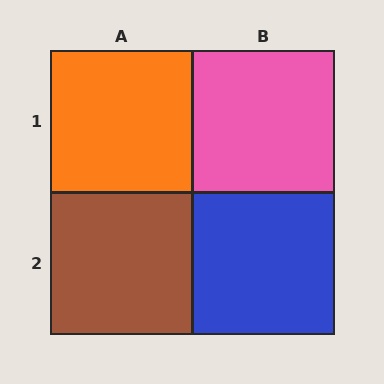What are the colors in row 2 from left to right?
Brown, blue.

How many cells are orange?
1 cell is orange.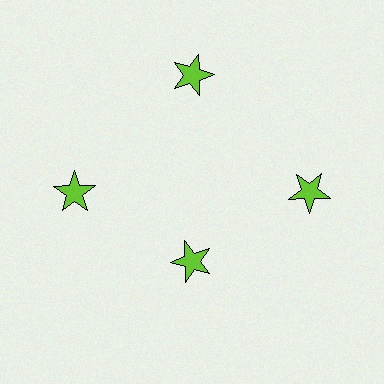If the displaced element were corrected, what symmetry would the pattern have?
It would have 4-fold rotational symmetry — the pattern would map onto itself every 90 degrees.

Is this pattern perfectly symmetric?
No. The 4 lime stars are arranged in a ring, but one element near the 6 o'clock position is pulled inward toward the center, breaking the 4-fold rotational symmetry.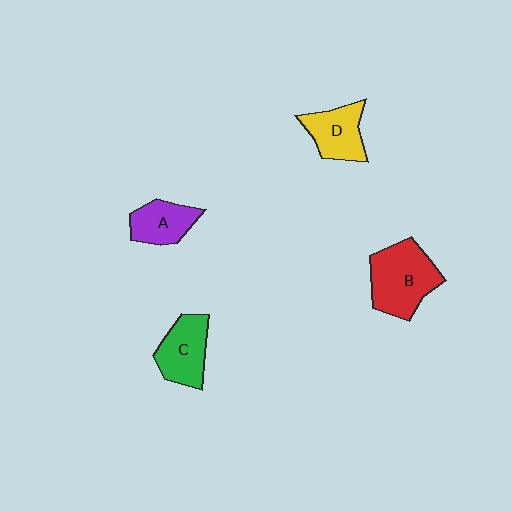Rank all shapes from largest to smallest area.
From largest to smallest: B (red), C (green), D (yellow), A (purple).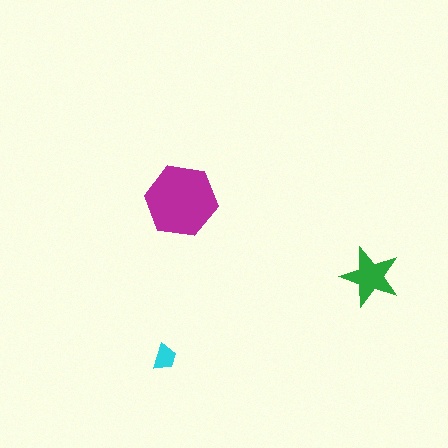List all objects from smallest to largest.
The cyan trapezoid, the green star, the magenta hexagon.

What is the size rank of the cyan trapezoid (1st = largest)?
3rd.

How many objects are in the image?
There are 3 objects in the image.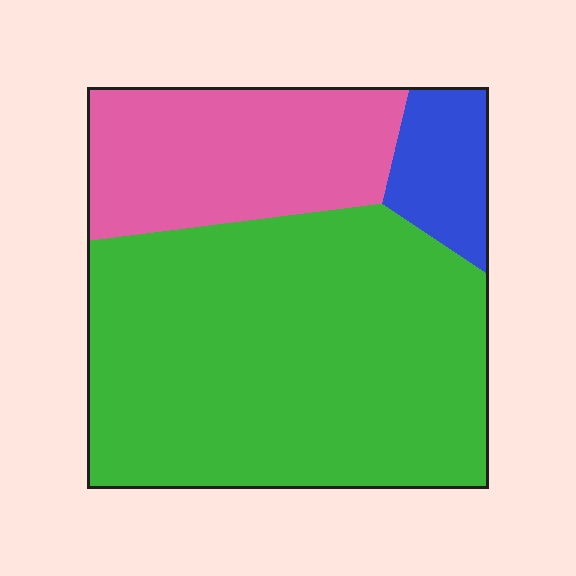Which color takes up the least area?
Blue, at roughly 10%.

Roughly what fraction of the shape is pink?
Pink covers 26% of the shape.